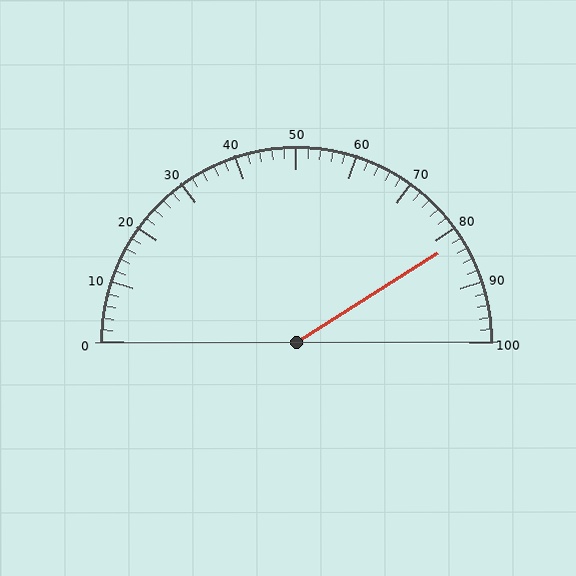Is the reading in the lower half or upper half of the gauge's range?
The reading is in the upper half of the range (0 to 100).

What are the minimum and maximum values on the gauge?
The gauge ranges from 0 to 100.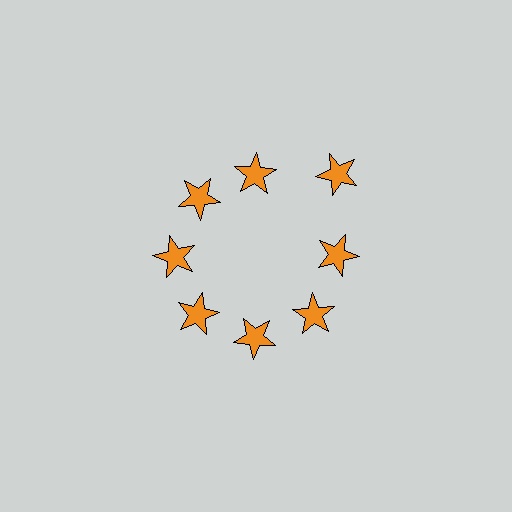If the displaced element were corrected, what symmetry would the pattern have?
It would have 8-fold rotational symmetry — the pattern would map onto itself every 45 degrees.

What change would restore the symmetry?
The symmetry would be restored by moving it inward, back onto the ring so that all 8 stars sit at equal angles and equal distance from the center.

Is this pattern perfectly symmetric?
No. The 8 orange stars are arranged in a ring, but one element near the 2 o'clock position is pushed outward from the center, breaking the 8-fold rotational symmetry.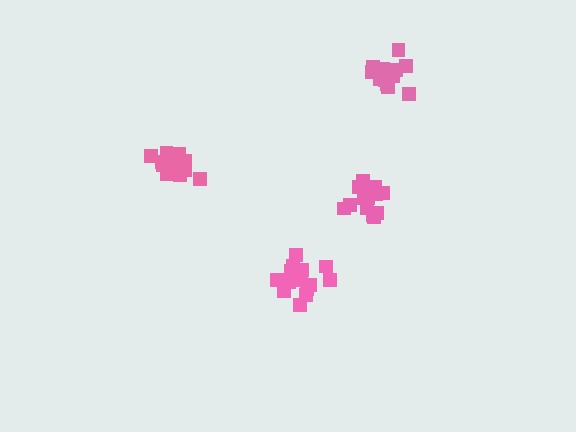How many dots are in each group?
Group 1: 15 dots, Group 2: 16 dots, Group 3: 18 dots, Group 4: 13 dots (62 total).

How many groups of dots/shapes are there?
There are 4 groups.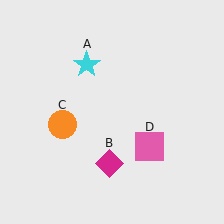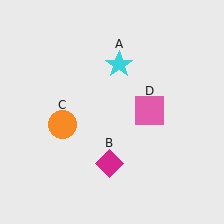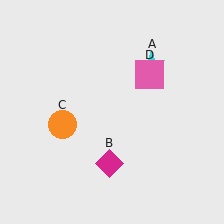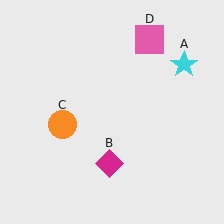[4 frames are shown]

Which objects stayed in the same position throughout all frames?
Magenta diamond (object B) and orange circle (object C) remained stationary.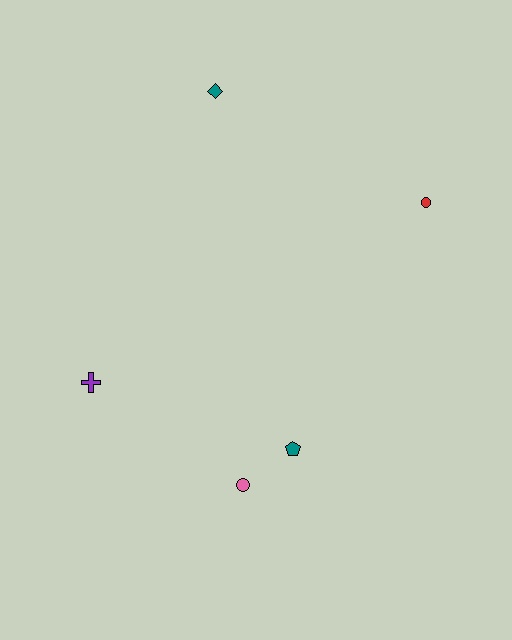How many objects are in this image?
There are 5 objects.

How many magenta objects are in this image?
There are no magenta objects.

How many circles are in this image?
There are 2 circles.